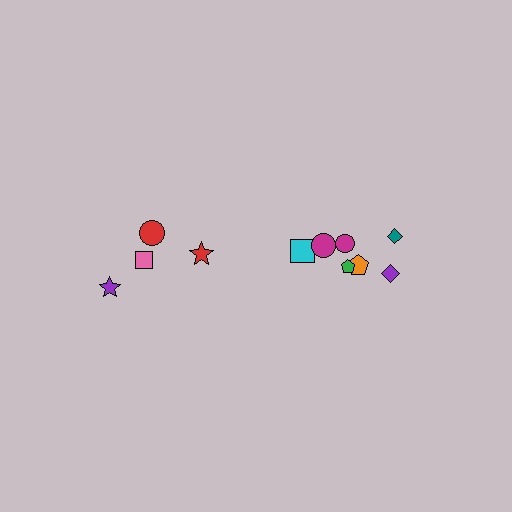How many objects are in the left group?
There are 4 objects.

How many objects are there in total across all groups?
There are 11 objects.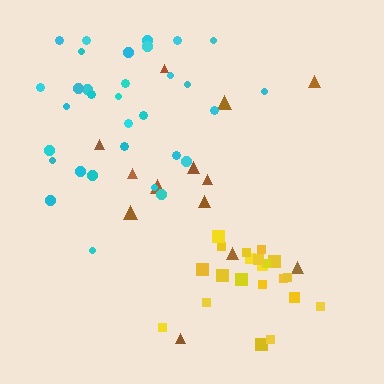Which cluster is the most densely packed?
Yellow.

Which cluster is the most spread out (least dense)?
Brown.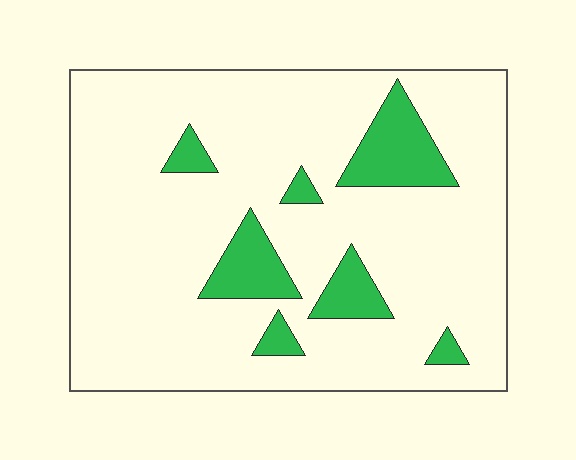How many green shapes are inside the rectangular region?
7.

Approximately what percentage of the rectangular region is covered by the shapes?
Approximately 15%.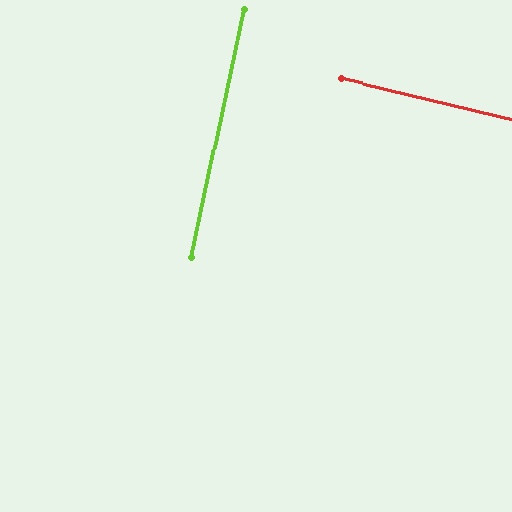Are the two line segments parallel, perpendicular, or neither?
Perpendicular — they meet at approximately 88°.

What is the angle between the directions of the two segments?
Approximately 88 degrees.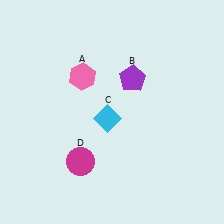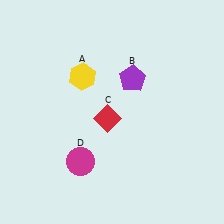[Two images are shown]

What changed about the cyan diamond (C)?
In Image 1, C is cyan. In Image 2, it changed to red.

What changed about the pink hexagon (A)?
In Image 1, A is pink. In Image 2, it changed to yellow.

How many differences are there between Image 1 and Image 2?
There are 2 differences between the two images.